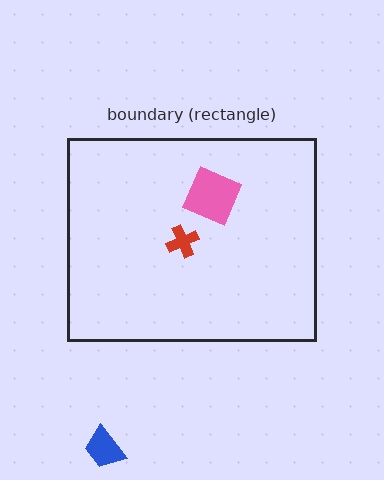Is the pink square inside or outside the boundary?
Inside.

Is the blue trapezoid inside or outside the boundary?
Outside.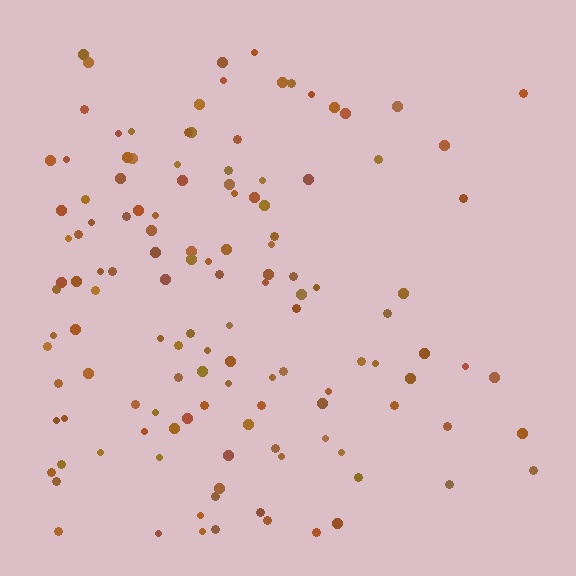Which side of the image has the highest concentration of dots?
The left.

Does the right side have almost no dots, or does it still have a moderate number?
Still a moderate number, just noticeably fewer than the left.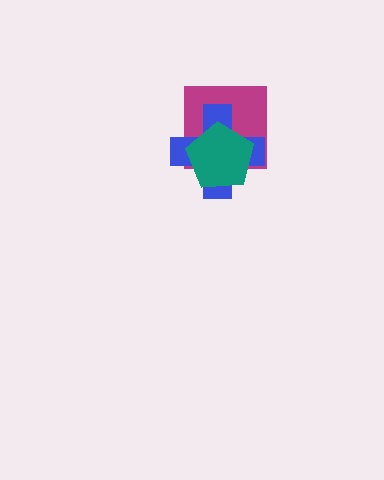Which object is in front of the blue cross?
The teal pentagon is in front of the blue cross.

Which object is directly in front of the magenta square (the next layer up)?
The blue cross is directly in front of the magenta square.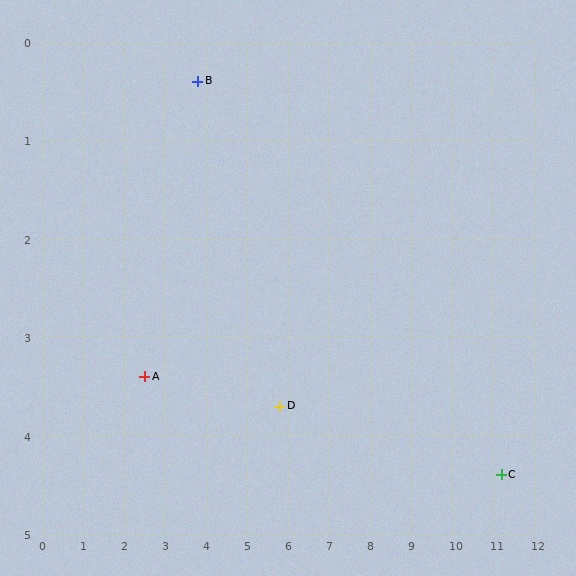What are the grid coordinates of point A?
Point A is at approximately (2.5, 3.4).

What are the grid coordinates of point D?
Point D is at approximately (5.8, 3.7).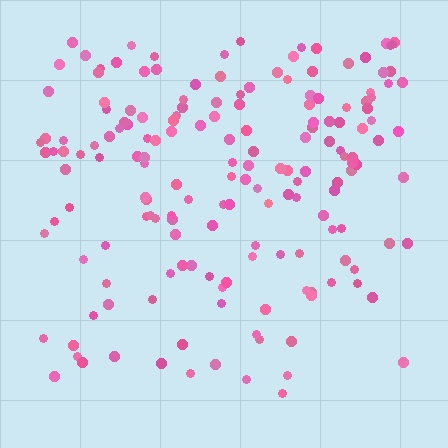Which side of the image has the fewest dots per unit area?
The bottom.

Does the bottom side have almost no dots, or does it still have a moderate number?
Still a moderate number, just noticeably fewer than the top.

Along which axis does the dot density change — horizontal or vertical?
Vertical.